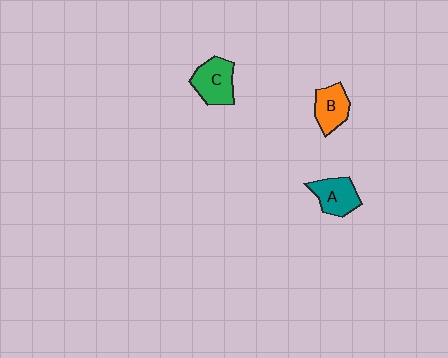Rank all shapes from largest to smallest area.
From largest to smallest: C (green), A (teal), B (orange).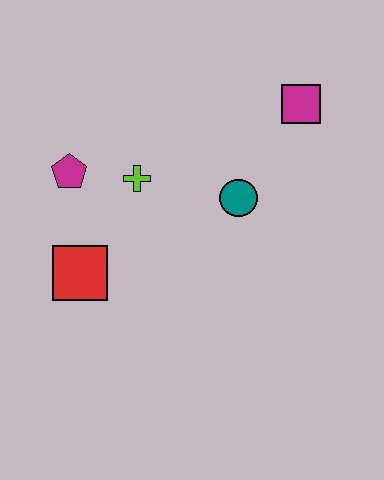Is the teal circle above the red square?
Yes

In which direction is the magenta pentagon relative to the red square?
The magenta pentagon is above the red square.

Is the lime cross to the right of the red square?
Yes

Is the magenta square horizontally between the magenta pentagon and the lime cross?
No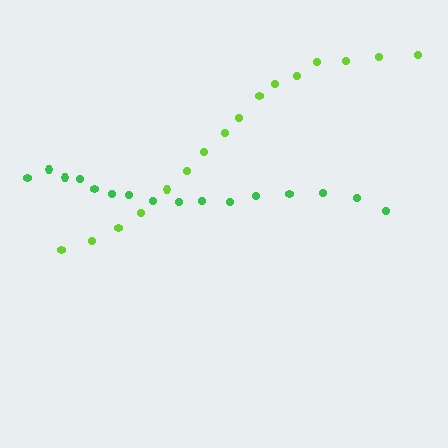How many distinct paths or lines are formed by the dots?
There are 2 distinct paths.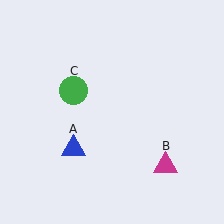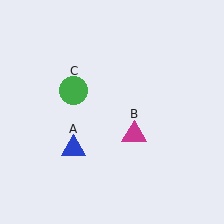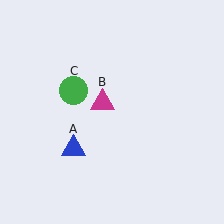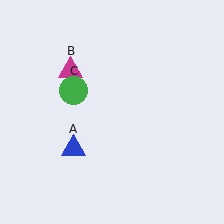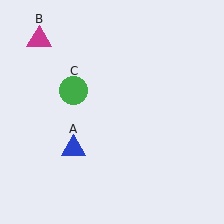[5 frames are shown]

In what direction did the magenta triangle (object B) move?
The magenta triangle (object B) moved up and to the left.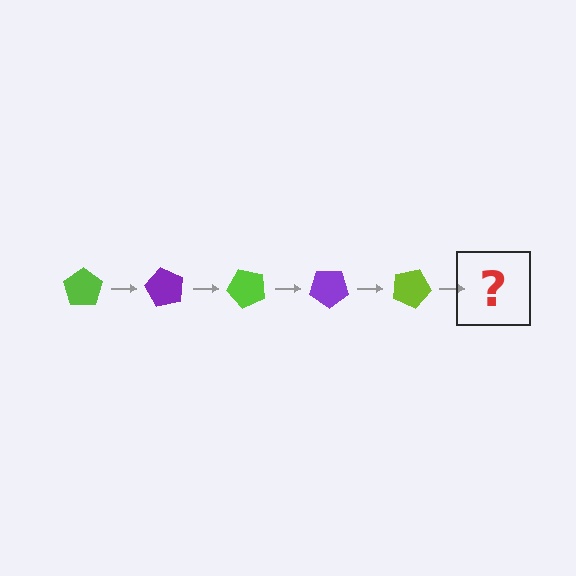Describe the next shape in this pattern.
It should be a purple pentagon, rotated 300 degrees from the start.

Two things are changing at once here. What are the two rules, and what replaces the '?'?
The two rules are that it rotates 60 degrees each step and the color cycles through lime and purple. The '?' should be a purple pentagon, rotated 300 degrees from the start.